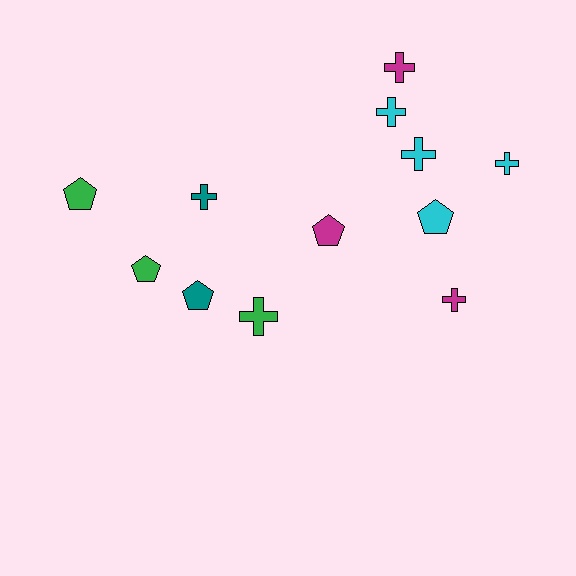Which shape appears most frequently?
Cross, with 7 objects.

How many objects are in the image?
There are 12 objects.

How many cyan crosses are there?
There are 3 cyan crosses.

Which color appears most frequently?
Cyan, with 4 objects.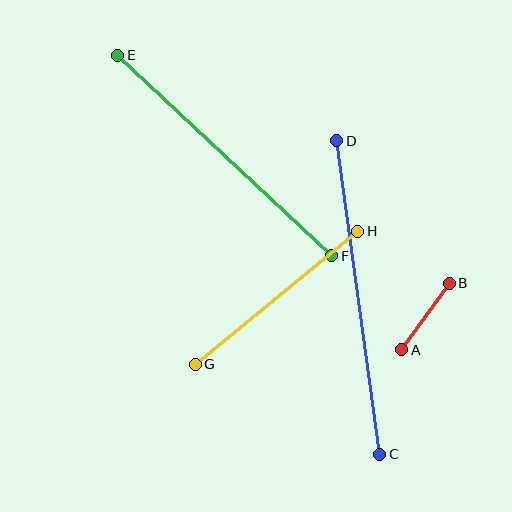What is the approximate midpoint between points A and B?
The midpoint is at approximately (425, 316) pixels.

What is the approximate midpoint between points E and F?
The midpoint is at approximately (225, 156) pixels.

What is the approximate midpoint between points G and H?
The midpoint is at approximately (277, 298) pixels.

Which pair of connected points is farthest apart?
Points C and D are farthest apart.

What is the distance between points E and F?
The distance is approximately 293 pixels.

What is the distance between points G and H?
The distance is approximately 210 pixels.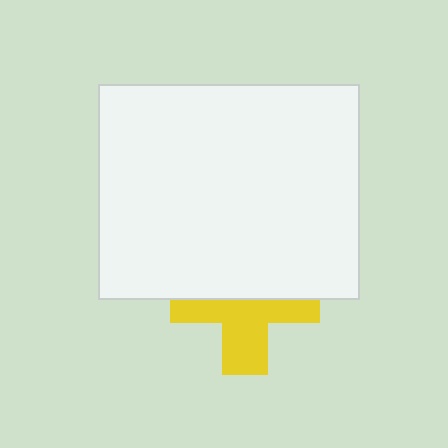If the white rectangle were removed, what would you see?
You would see the complete yellow cross.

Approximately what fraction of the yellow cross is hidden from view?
Roughly 49% of the yellow cross is hidden behind the white rectangle.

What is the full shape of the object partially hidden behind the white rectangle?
The partially hidden object is a yellow cross.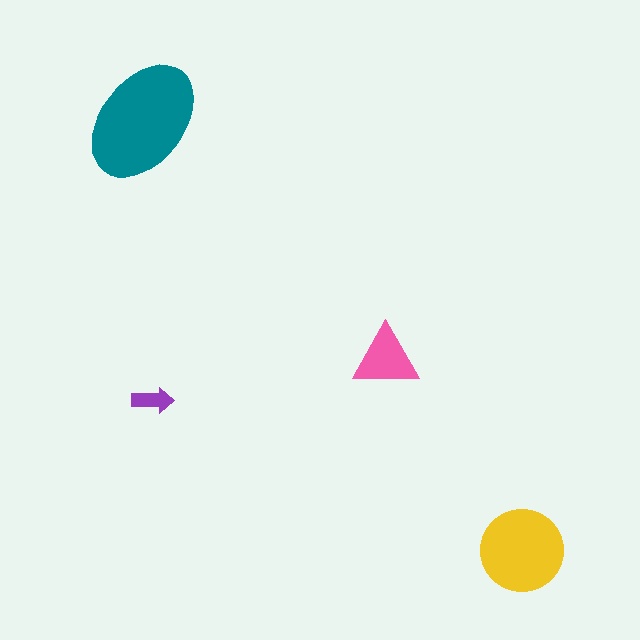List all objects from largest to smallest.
The teal ellipse, the yellow circle, the pink triangle, the purple arrow.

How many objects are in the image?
There are 4 objects in the image.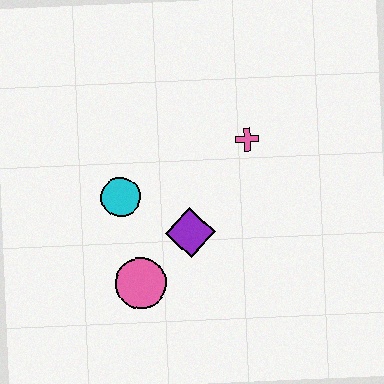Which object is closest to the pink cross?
The purple diamond is closest to the pink cross.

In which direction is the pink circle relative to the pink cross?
The pink circle is below the pink cross.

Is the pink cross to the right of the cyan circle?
Yes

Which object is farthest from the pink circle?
The pink cross is farthest from the pink circle.